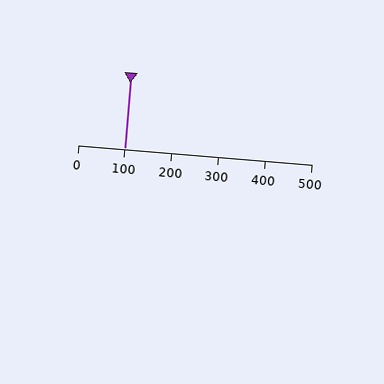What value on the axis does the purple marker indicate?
The marker indicates approximately 100.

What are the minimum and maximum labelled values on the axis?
The axis runs from 0 to 500.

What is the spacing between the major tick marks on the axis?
The major ticks are spaced 100 apart.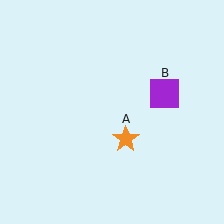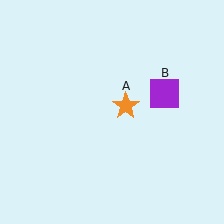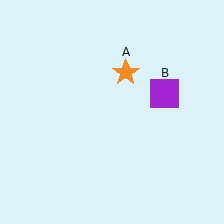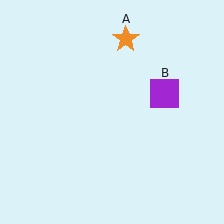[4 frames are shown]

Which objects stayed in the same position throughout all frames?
Purple square (object B) remained stationary.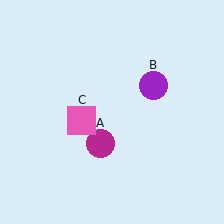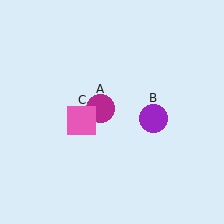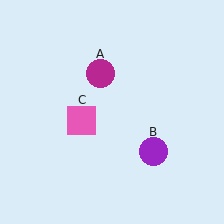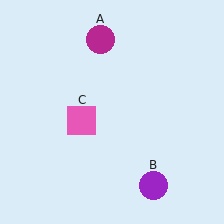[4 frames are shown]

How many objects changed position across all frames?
2 objects changed position: magenta circle (object A), purple circle (object B).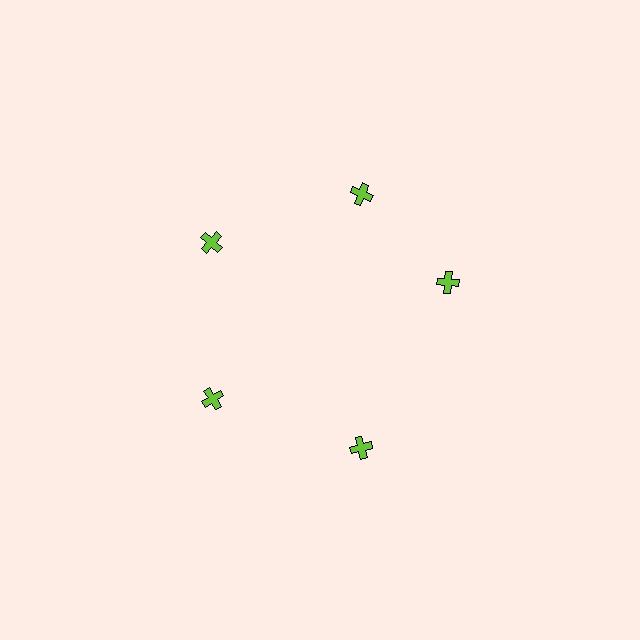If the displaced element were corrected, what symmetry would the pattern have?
It would have 5-fold rotational symmetry — the pattern would map onto itself every 72 degrees.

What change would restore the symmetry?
The symmetry would be restored by rotating it back into even spacing with its neighbors so that all 5 crosses sit at equal angles and equal distance from the center.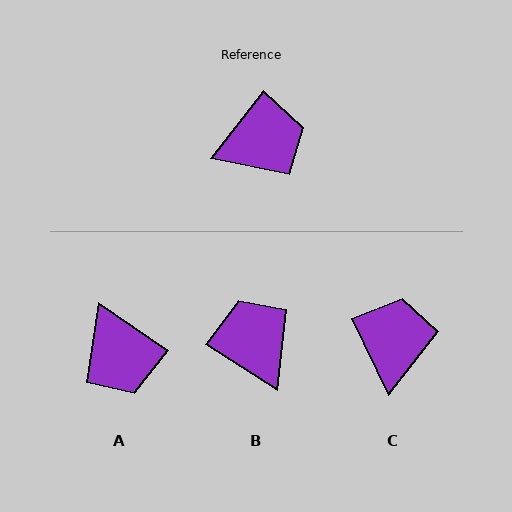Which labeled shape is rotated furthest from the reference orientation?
B, about 96 degrees away.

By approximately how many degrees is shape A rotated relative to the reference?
Approximately 86 degrees clockwise.